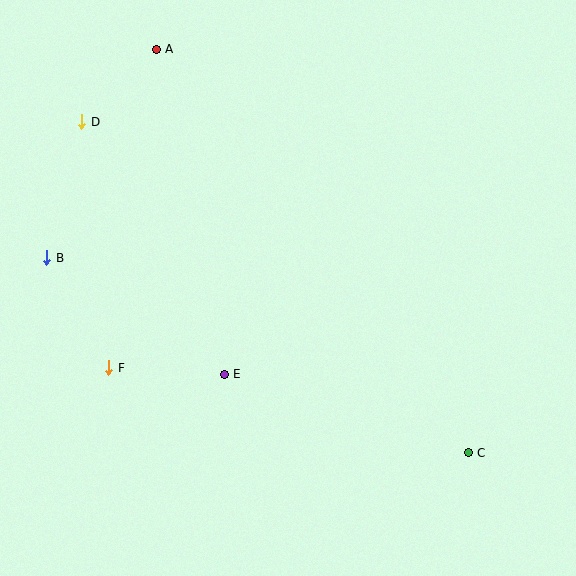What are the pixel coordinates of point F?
Point F is at (109, 368).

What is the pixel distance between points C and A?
The distance between C and A is 510 pixels.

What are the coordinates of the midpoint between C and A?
The midpoint between C and A is at (312, 251).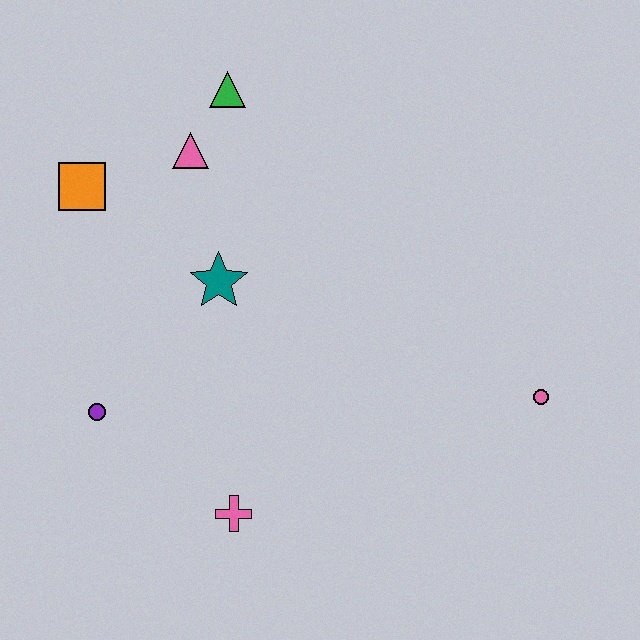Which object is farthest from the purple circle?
The pink circle is farthest from the purple circle.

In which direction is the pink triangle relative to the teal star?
The pink triangle is above the teal star.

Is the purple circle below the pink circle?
Yes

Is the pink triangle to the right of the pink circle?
No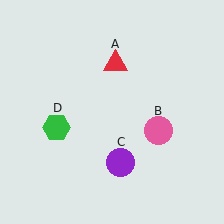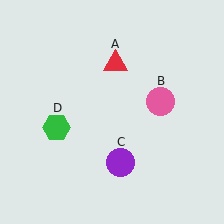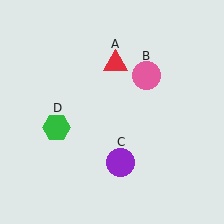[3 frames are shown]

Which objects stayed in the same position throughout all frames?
Red triangle (object A) and purple circle (object C) and green hexagon (object D) remained stationary.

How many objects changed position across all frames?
1 object changed position: pink circle (object B).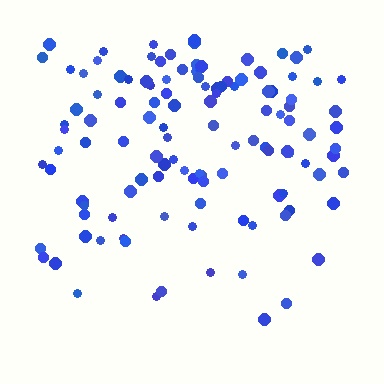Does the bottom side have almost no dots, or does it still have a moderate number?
Still a moderate number, just noticeably fewer than the top.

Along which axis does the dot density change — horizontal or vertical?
Vertical.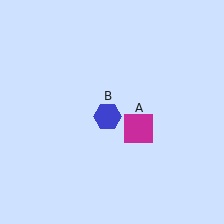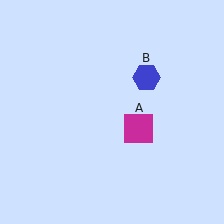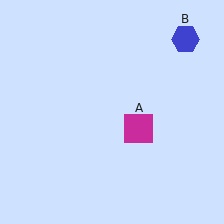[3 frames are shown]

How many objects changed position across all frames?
1 object changed position: blue hexagon (object B).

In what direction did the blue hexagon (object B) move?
The blue hexagon (object B) moved up and to the right.